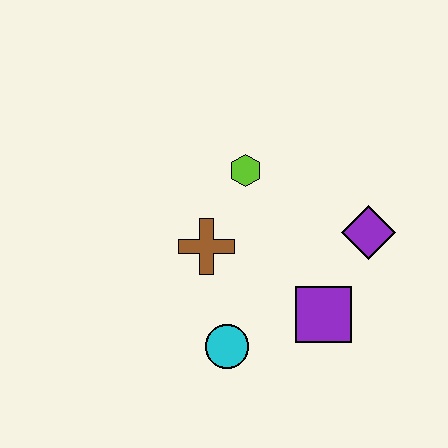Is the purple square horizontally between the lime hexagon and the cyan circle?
No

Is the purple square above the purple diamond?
No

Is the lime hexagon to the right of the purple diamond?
No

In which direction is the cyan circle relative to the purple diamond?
The cyan circle is to the left of the purple diamond.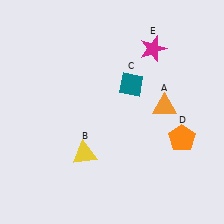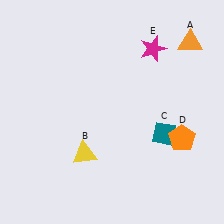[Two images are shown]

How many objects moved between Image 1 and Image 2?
2 objects moved between the two images.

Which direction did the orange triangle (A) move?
The orange triangle (A) moved up.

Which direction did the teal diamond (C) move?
The teal diamond (C) moved down.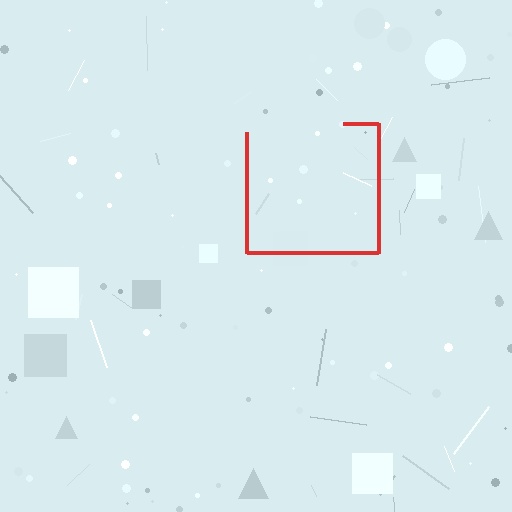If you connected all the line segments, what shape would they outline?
They would outline a square.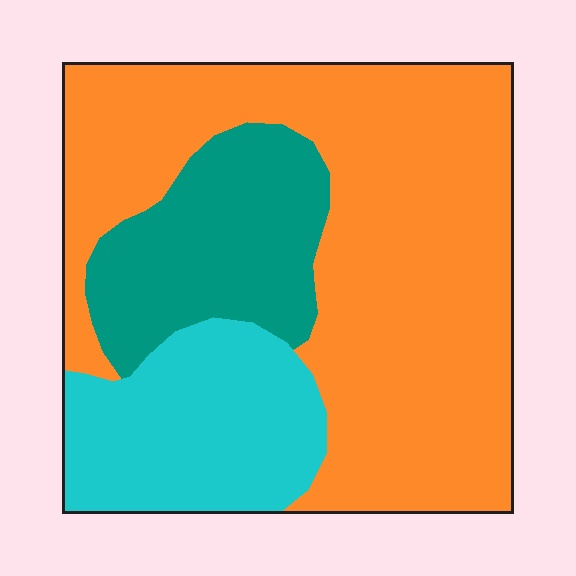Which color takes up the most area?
Orange, at roughly 60%.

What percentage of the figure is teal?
Teal takes up about one fifth (1/5) of the figure.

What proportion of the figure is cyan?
Cyan covers about 20% of the figure.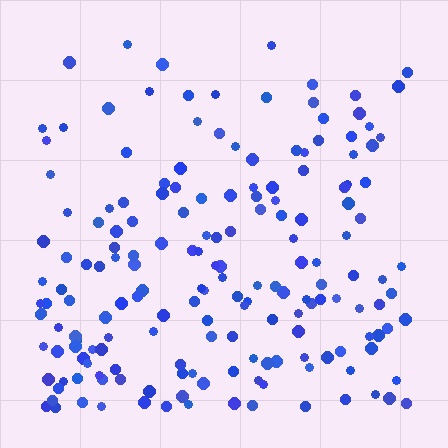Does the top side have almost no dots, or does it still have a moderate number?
Still a moderate number, just noticeably fewer than the bottom.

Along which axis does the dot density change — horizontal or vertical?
Vertical.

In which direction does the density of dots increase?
From top to bottom, with the bottom side densest.